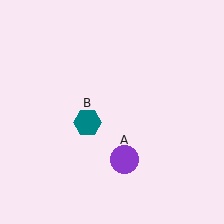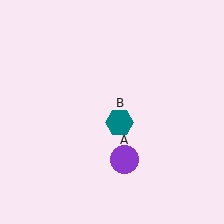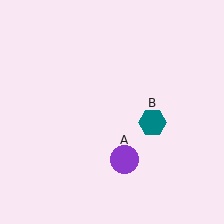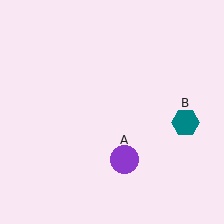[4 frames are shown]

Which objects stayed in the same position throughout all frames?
Purple circle (object A) remained stationary.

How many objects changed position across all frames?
1 object changed position: teal hexagon (object B).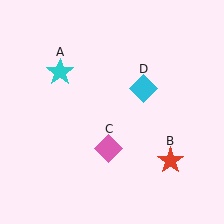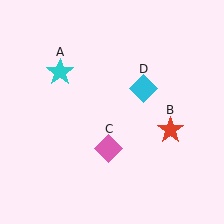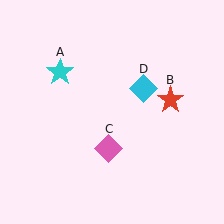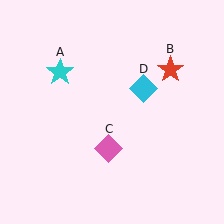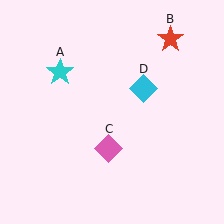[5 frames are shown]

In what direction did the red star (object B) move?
The red star (object B) moved up.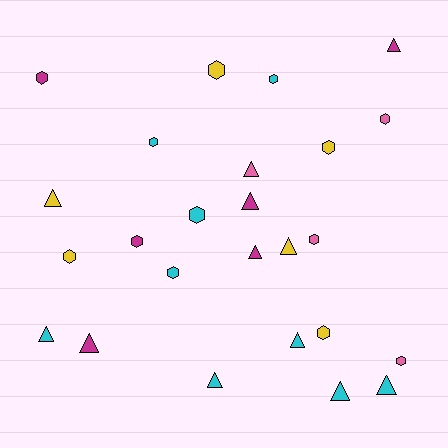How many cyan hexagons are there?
There are 4 cyan hexagons.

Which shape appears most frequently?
Hexagon, with 13 objects.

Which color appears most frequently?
Cyan, with 9 objects.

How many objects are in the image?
There are 25 objects.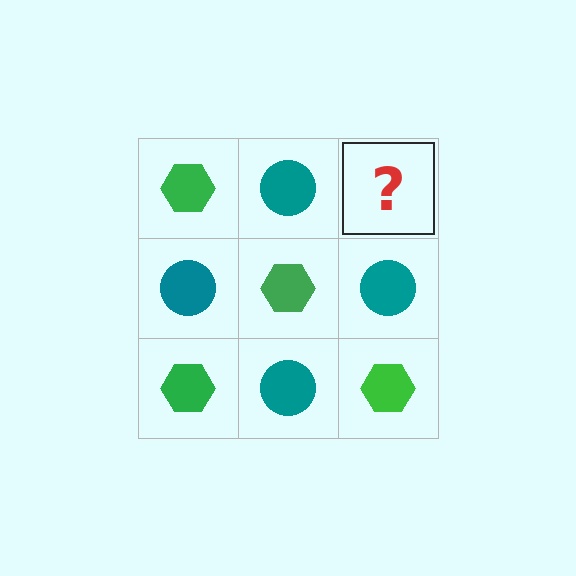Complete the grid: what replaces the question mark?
The question mark should be replaced with a green hexagon.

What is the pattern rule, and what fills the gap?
The rule is that it alternates green hexagon and teal circle in a checkerboard pattern. The gap should be filled with a green hexagon.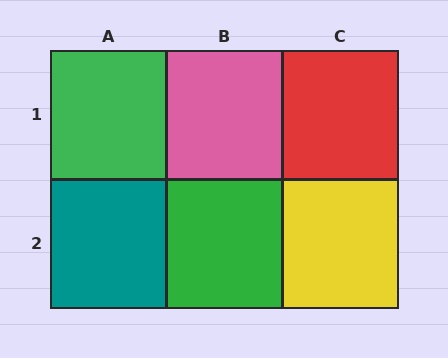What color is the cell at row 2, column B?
Green.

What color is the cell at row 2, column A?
Teal.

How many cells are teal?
1 cell is teal.